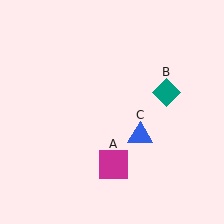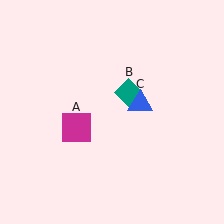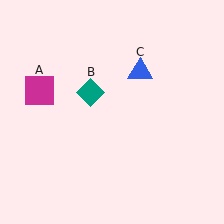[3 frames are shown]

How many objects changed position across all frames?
3 objects changed position: magenta square (object A), teal diamond (object B), blue triangle (object C).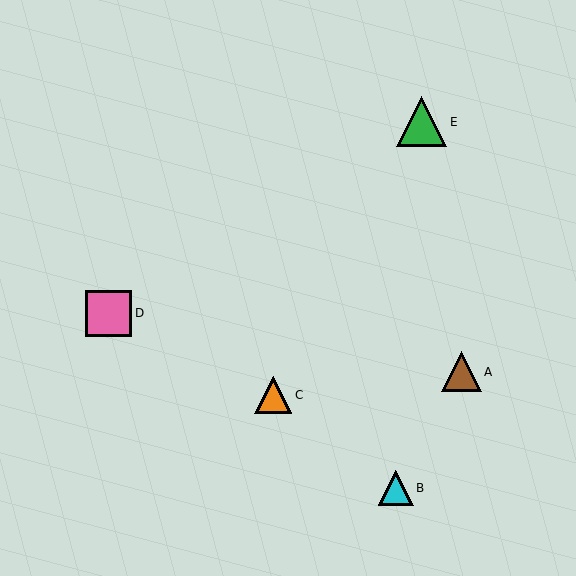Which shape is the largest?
The green triangle (labeled E) is the largest.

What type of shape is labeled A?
Shape A is a brown triangle.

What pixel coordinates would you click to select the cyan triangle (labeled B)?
Click at (396, 488) to select the cyan triangle B.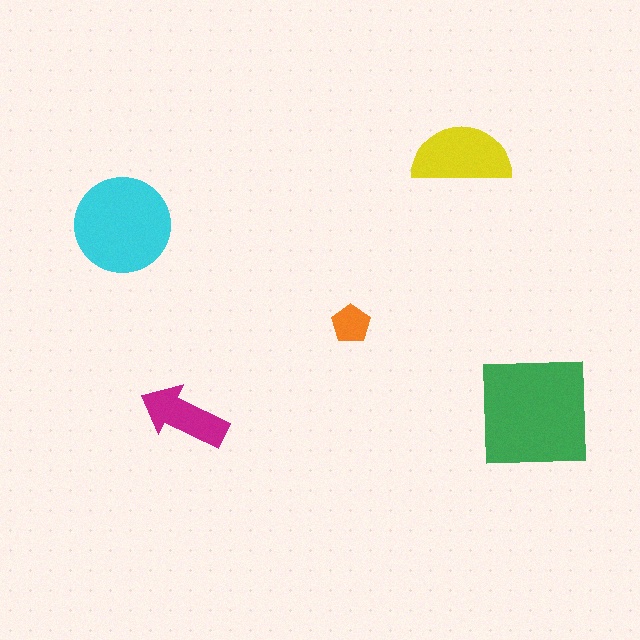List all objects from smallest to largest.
The orange pentagon, the magenta arrow, the yellow semicircle, the cyan circle, the green square.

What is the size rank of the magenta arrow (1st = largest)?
4th.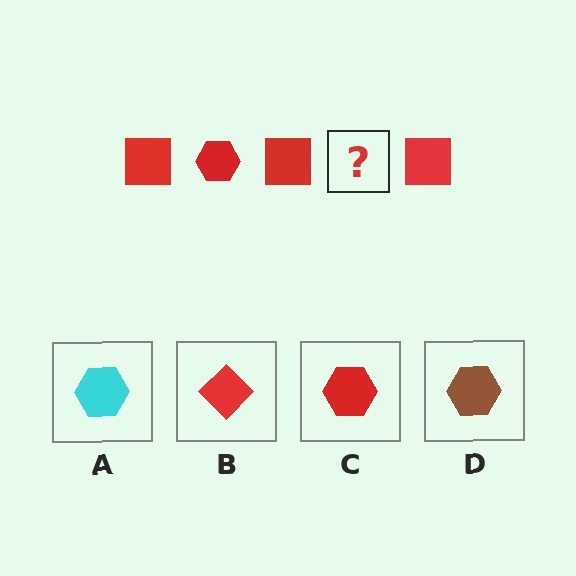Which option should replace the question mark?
Option C.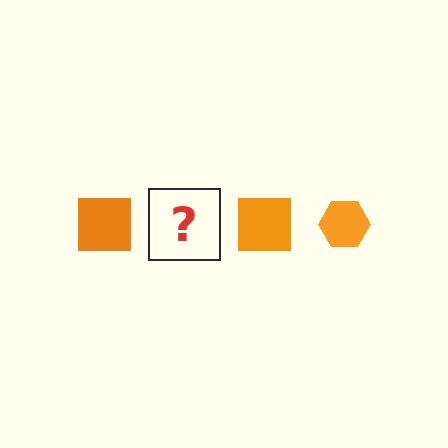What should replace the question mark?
The question mark should be replaced with an orange hexagon.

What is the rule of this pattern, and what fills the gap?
The rule is that the pattern cycles through square, hexagon shapes in orange. The gap should be filled with an orange hexagon.